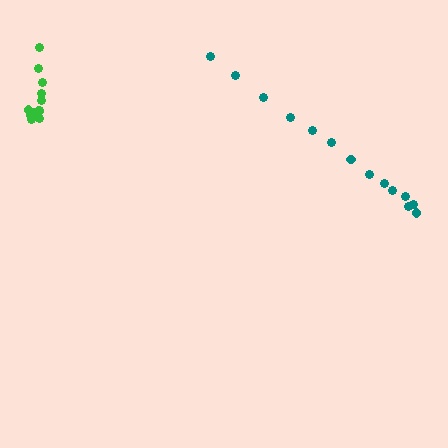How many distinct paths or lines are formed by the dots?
There are 2 distinct paths.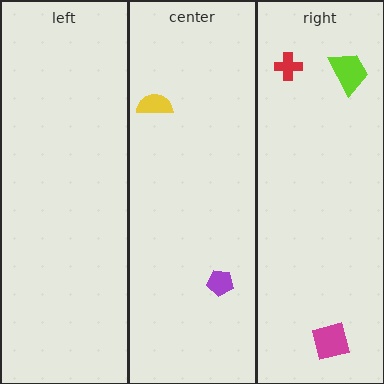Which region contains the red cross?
The right region.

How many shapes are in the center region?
2.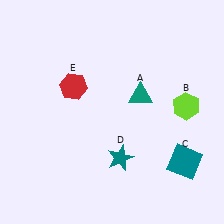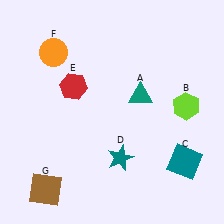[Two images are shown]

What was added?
An orange circle (F), a brown square (G) were added in Image 2.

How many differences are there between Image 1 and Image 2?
There are 2 differences between the two images.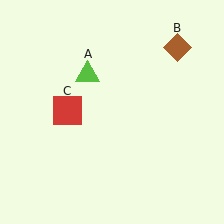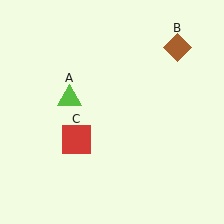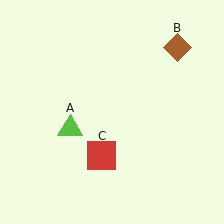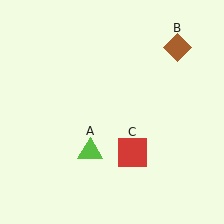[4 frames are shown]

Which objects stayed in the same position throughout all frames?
Brown diamond (object B) remained stationary.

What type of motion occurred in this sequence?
The lime triangle (object A), red square (object C) rotated counterclockwise around the center of the scene.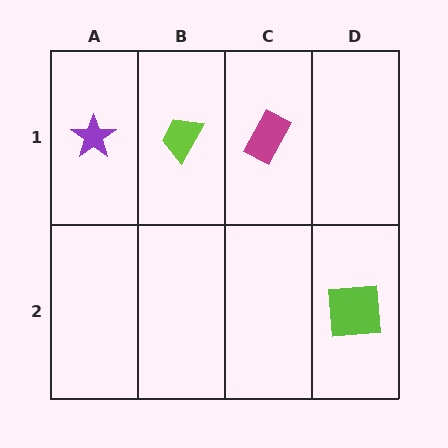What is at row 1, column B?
A lime trapezoid.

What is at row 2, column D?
A lime square.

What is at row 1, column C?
A magenta rectangle.